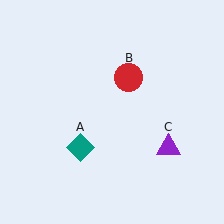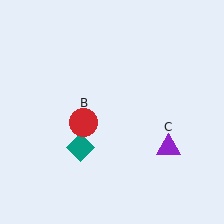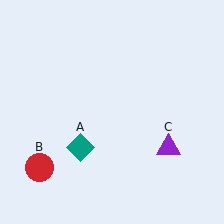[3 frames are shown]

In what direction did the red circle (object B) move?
The red circle (object B) moved down and to the left.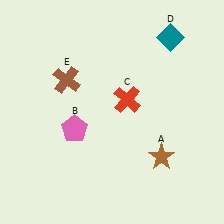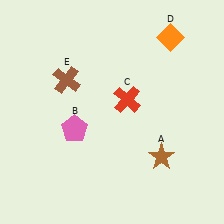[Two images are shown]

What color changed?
The diamond (D) changed from teal in Image 1 to orange in Image 2.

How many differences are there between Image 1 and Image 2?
There is 1 difference between the two images.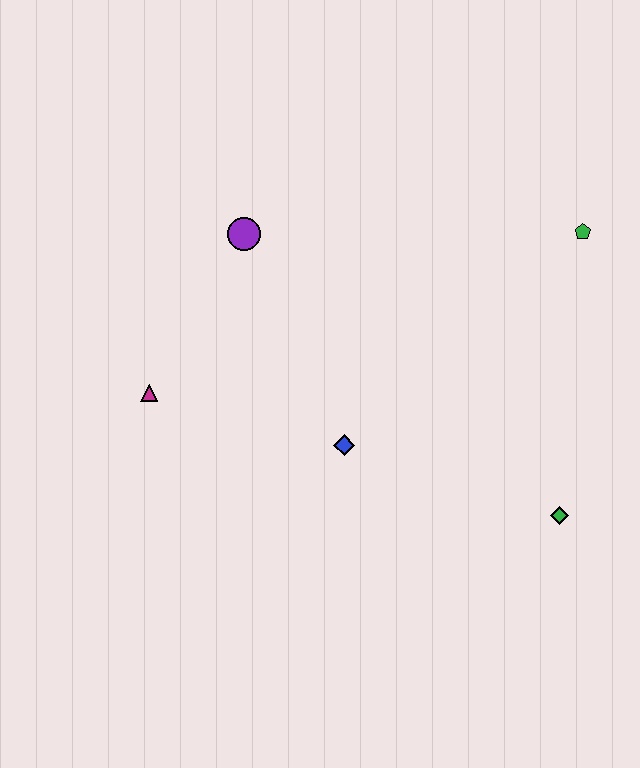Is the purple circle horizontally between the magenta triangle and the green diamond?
Yes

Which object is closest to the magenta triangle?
The purple circle is closest to the magenta triangle.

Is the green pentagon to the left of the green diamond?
No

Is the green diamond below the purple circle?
Yes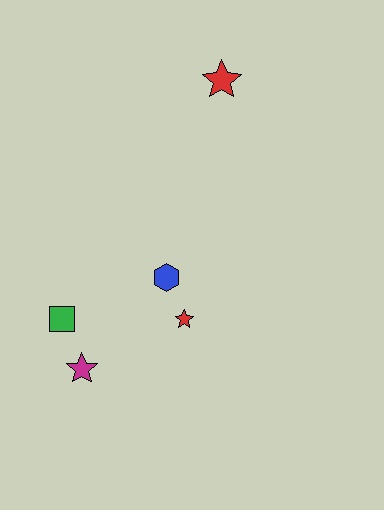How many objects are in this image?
There are 5 objects.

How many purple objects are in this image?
There are no purple objects.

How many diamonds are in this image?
There are no diamonds.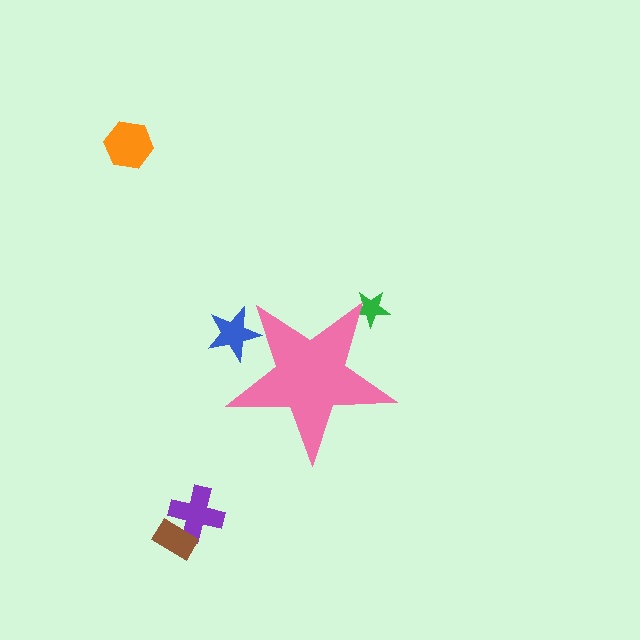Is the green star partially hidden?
Yes, the green star is partially hidden behind the pink star.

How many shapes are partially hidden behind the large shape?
2 shapes are partially hidden.